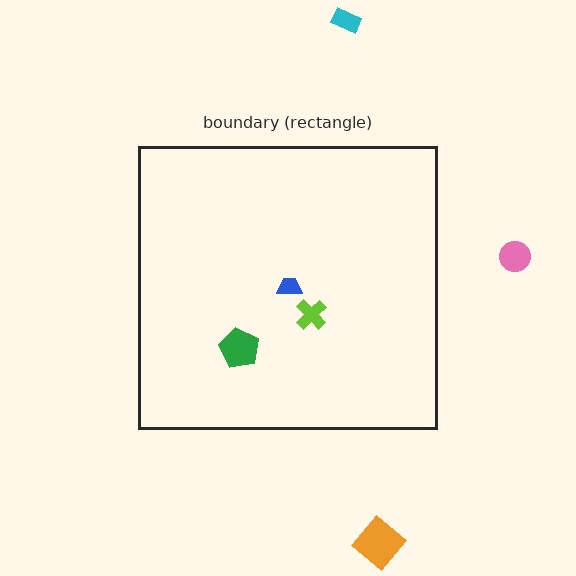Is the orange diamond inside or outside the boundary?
Outside.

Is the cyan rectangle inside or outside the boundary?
Outside.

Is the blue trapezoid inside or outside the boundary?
Inside.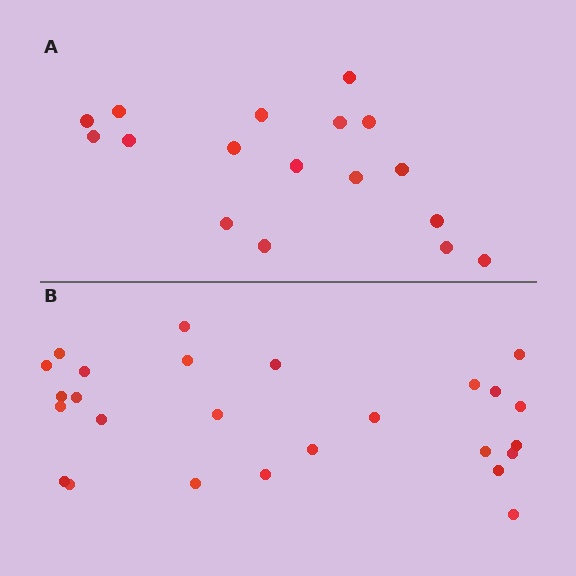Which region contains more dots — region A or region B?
Region B (the bottom region) has more dots.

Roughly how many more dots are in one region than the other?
Region B has roughly 8 or so more dots than region A.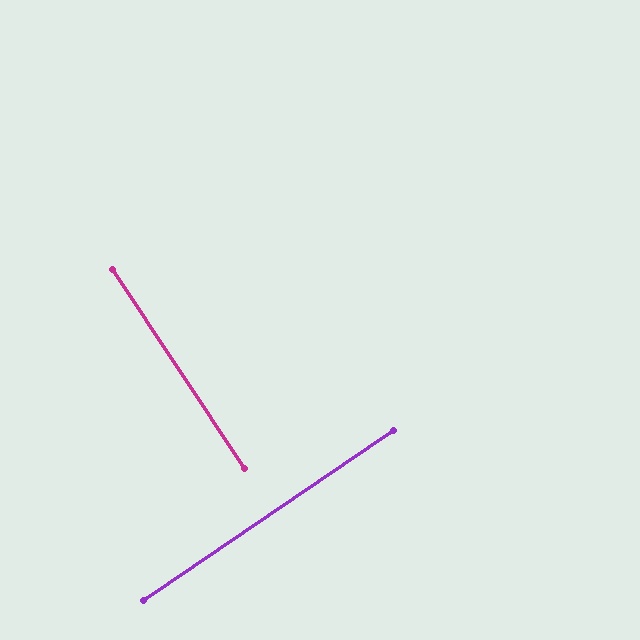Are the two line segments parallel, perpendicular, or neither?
Perpendicular — they meet at approximately 89°.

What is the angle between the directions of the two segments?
Approximately 89 degrees.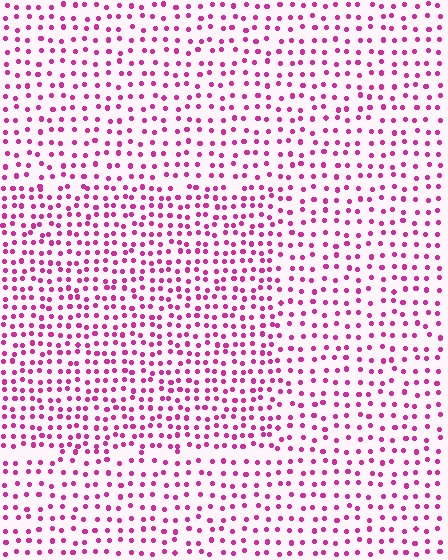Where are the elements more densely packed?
The elements are more densely packed inside the rectangle boundary.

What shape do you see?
I see a rectangle.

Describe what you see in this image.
The image contains small magenta elements arranged at two different densities. A rectangle-shaped region is visible where the elements are more densely packed than the surrounding area.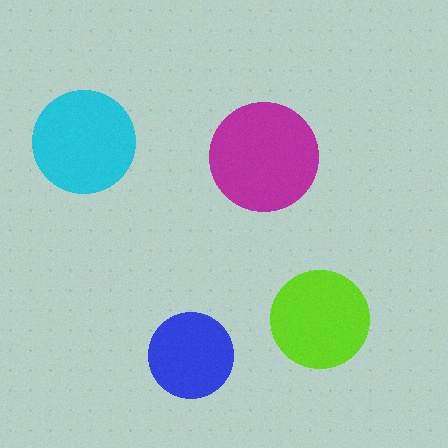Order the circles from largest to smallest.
the magenta one, the cyan one, the lime one, the blue one.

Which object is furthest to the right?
The lime circle is rightmost.